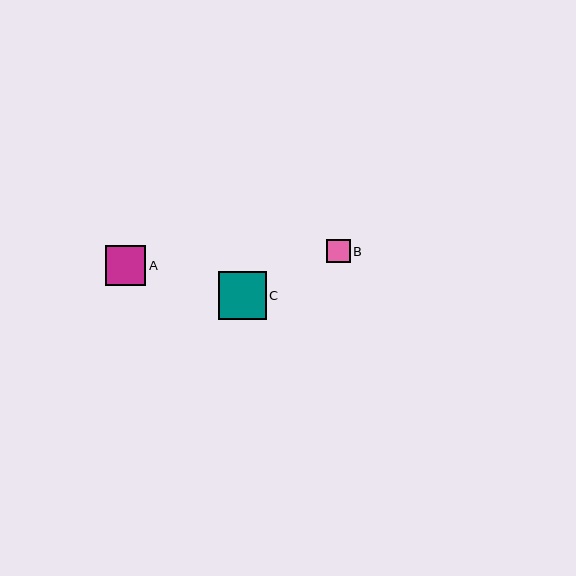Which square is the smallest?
Square B is the smallest with a size of approximately 23 pixels.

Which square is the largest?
Square C is the largest with a size of approximately 48 pixels.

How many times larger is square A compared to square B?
Square A is approximately 1.7 times the size of square B.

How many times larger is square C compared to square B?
Square C is approximately 2.1 times the size of square B.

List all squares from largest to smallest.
From largest to smallest: C, A, B.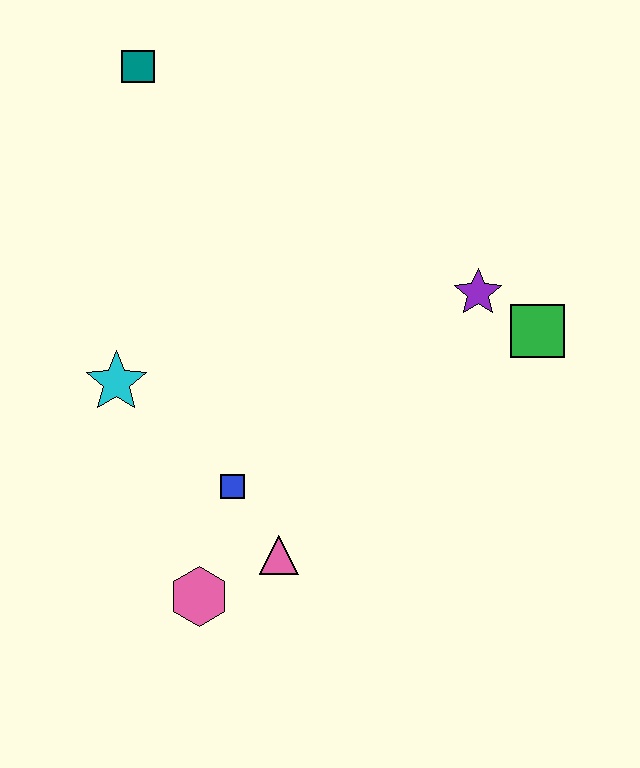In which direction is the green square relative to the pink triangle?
The green square is to the right of the pink triangle.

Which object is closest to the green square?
The purple star is closest to the green square.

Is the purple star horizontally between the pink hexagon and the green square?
Yes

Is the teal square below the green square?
No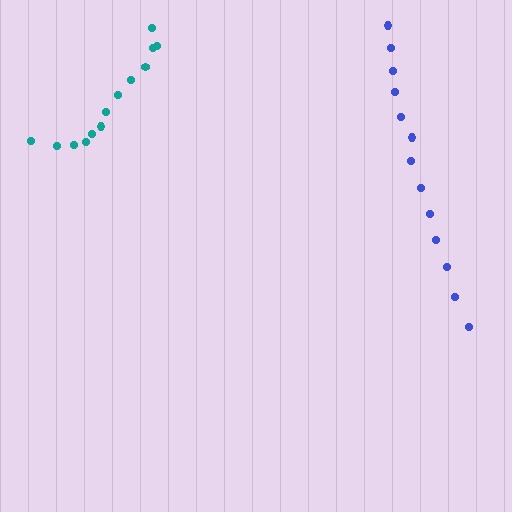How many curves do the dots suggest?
There are 2 distinct paths.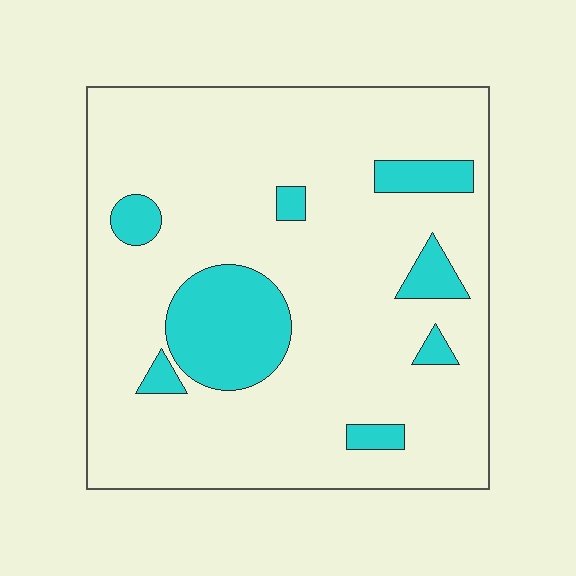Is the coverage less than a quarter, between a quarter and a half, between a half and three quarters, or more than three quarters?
Less than a quarter.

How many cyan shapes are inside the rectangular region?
8.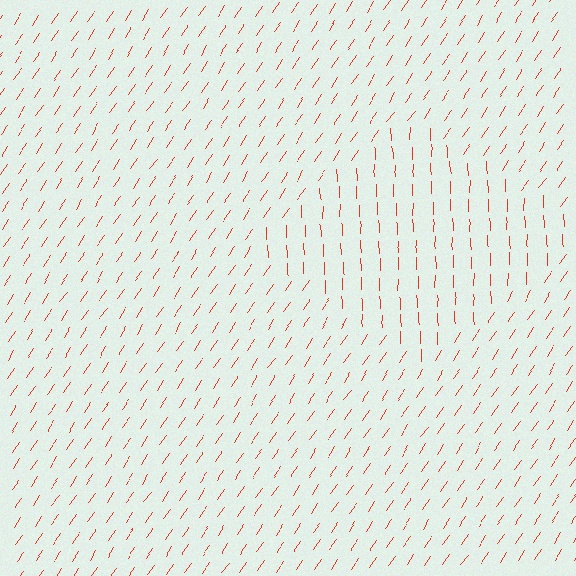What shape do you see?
I see a diamond.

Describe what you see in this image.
The image is filled with small red line segments. A diamond region in the image has lines oriented differently from the surrounding lines, creating a visible texture boundary.